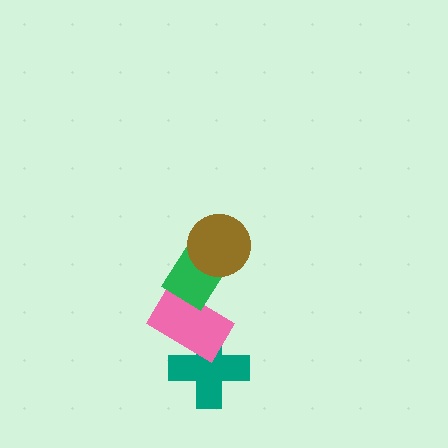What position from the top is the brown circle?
The brown circle is 1st from the top.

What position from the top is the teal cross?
The teal cross is 4th from the top.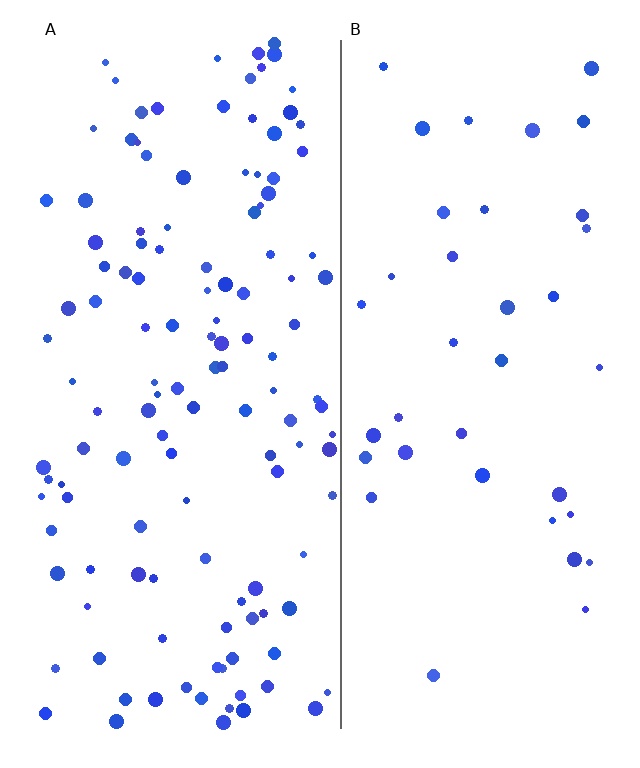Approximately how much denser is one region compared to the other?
Approximately 3.3× — region A over region B.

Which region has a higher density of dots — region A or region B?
A (the left).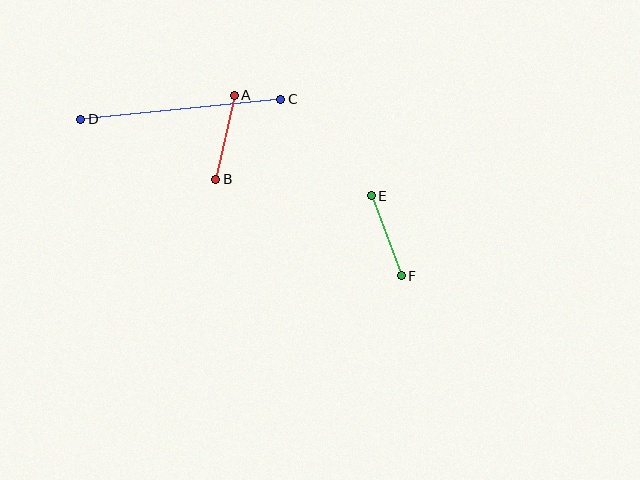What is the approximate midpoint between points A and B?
The midpoint is at approximately (225, 137) pixels.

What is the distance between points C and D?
The distance is approximately 201 pixels.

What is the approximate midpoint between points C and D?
The midpoint is at approximately (181, 109) pixels.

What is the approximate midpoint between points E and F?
The midpoint is at approximately (386, 236) pixels.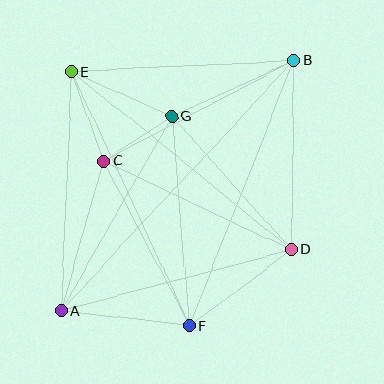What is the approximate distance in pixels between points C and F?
The distance between C and F is approximately 186 pixels.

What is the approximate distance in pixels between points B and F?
The distance between B and F is approximately 285 pixels.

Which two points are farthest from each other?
Points A and B are farthest from each other.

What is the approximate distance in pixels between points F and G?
The distance between F and G is approximately 210 pixels.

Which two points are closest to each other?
Points C and G are closest to each other.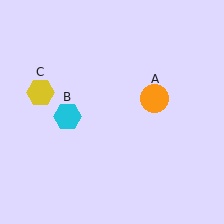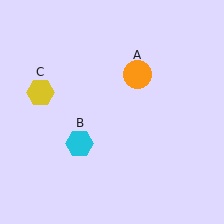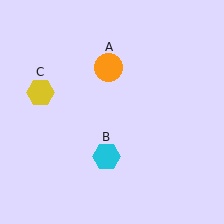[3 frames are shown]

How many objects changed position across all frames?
2 objects changed position: orange circle (object A), cyan hexagon (object B).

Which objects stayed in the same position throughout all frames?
Yellow hexagon (object C) remained stationary.